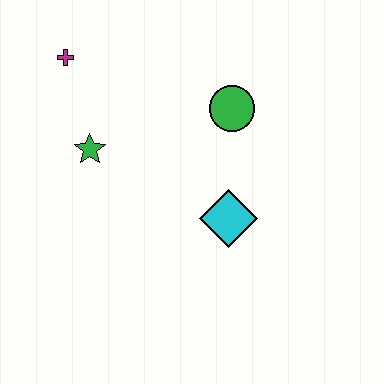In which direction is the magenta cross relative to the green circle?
The magenta cross is to the left of the green circle.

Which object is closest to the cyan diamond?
The green circle is closest to the cyan diamond.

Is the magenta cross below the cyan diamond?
No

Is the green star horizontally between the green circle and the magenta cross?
Yes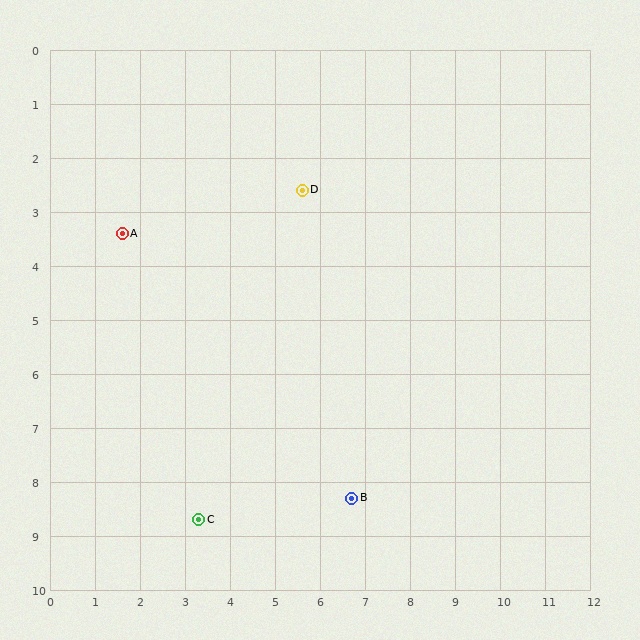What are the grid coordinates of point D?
Point D is at approximately (5.6, 2.6).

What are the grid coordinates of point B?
Point B is at approximately (6.7, 8.3).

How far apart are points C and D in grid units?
Points C and D are about 6.5 grid units apart.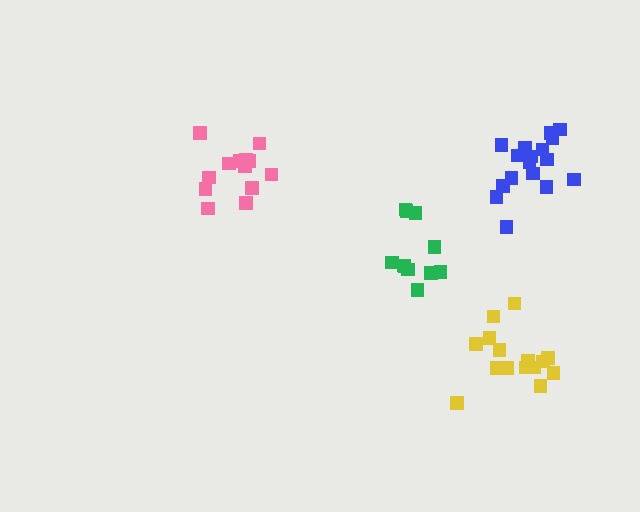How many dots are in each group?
Group 1: 11 dots, Group 2: 17 dots, Group 3: 13 dots, Group 4: 15 dots (56 total).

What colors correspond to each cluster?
The clusters are colored: green, blue, pink, yellow.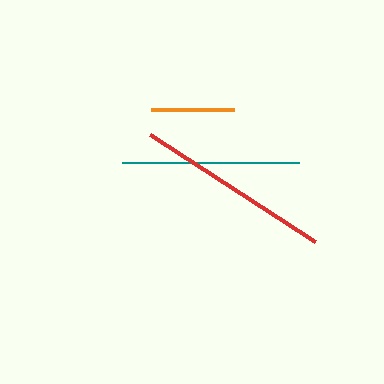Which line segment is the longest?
The red line is the longest at approximately 197 pixels.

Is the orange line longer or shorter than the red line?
The red line is longer than the orange line.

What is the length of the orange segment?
The orange segment is approximately 83 pixels long.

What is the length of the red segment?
The red segment is approximately 197 pixels long.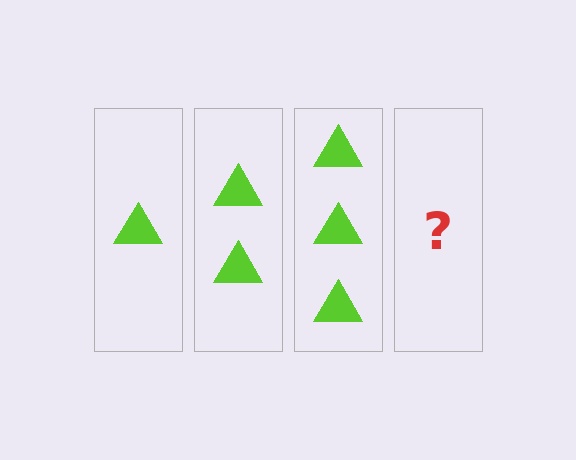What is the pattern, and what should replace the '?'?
The pattern is that each step adds one more triangle. The '?' should be 4 triangles.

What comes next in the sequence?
The next element should be 4 triangles.